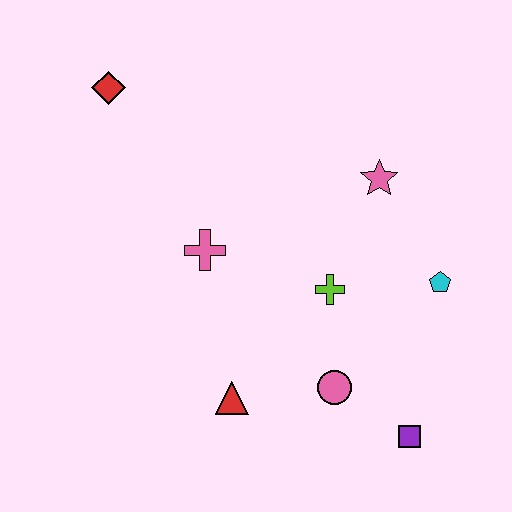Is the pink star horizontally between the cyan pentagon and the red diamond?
Yes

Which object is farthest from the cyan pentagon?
The red diamond is farthest from the cyan pentagon.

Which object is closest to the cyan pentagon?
The lime cross is closest to the cyan pentagon.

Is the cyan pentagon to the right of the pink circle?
Yes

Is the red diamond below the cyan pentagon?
No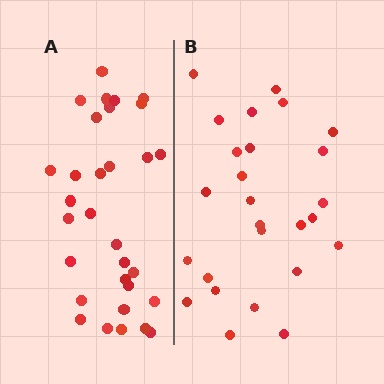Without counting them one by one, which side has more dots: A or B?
Region A (the left region) has more dots.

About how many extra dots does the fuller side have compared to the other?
Region A has about 5 more dots than region B.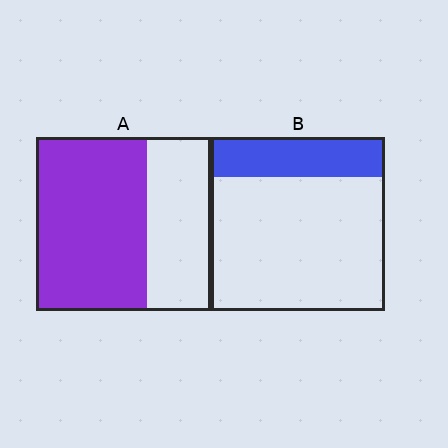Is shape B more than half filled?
No.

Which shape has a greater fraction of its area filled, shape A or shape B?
Shape A.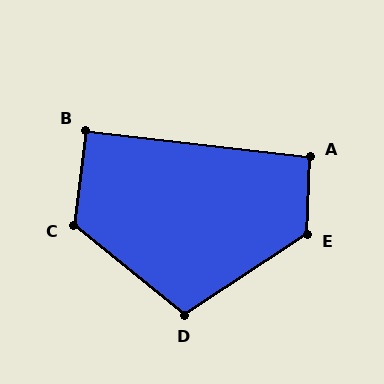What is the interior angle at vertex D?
Approximately 108 degrees (obtuse).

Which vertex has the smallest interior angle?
B, at approximately 90 degrees.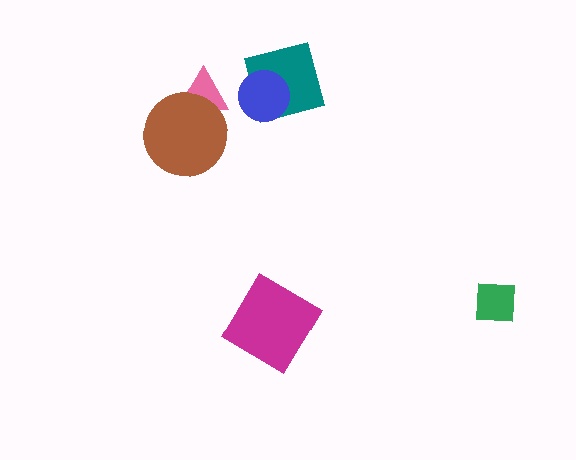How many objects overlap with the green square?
0 objects overlap with the green square.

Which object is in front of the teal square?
The blue circle is in front of the teal square.